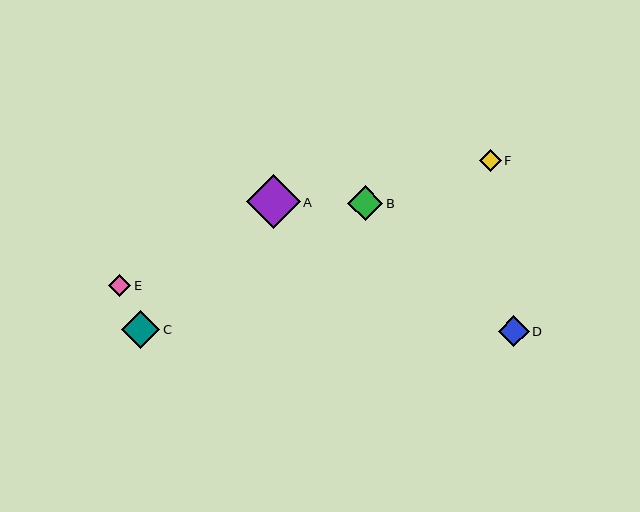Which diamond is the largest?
Diamond A is the largest with a size of approximately 54 pixels.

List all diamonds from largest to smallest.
From largest to smallest: A, C, B, D, E, F.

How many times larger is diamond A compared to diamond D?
Diamond A is approximately 1.8 times the size of diamond D.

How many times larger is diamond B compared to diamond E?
Diamond B is approximately 1.6 times the size of diamond E.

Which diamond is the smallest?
Diamond F is the smallest with a size of approximately 21 pixels.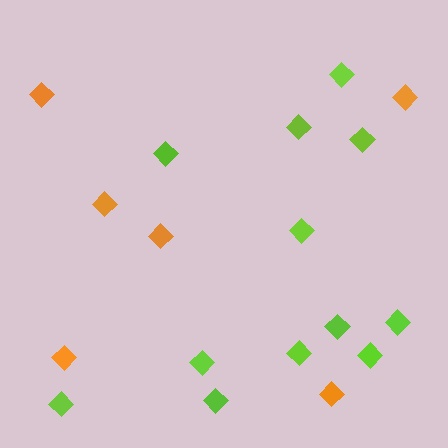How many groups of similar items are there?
There are 2 groups: one group of orange diamonds (6) and one group of lime diamonds (12).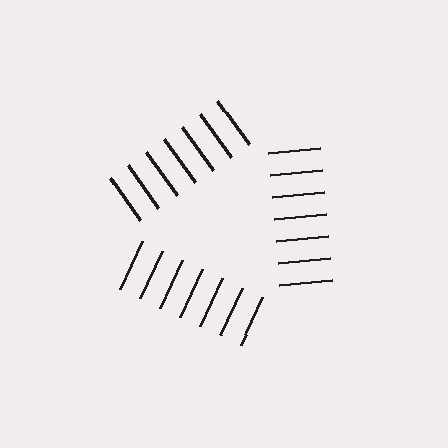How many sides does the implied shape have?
3 sides — the line-ends trace a triangle.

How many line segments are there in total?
21 — 7 along each of the 3 edges.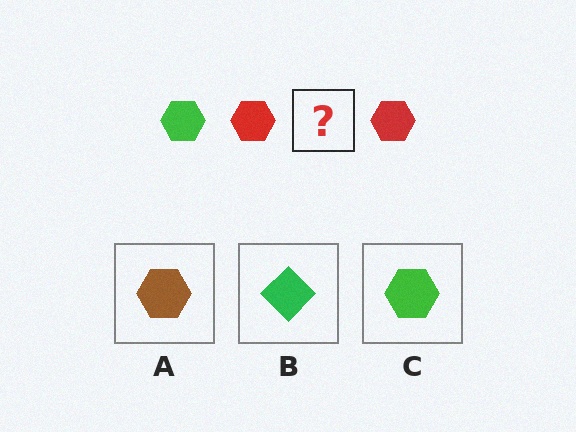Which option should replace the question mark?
Option C.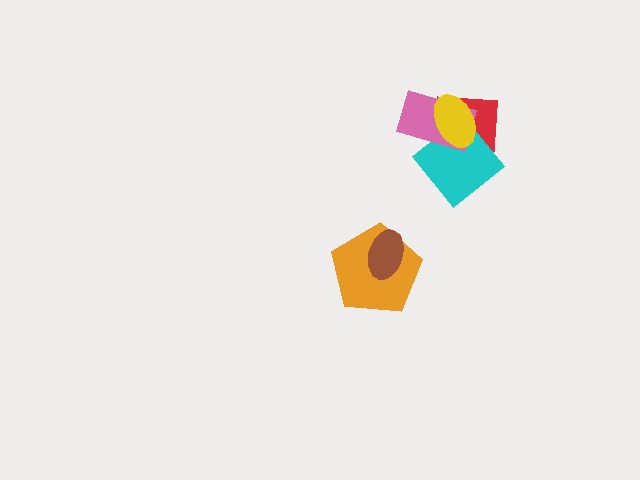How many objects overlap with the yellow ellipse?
3 objects overlap with the yellow ellipse.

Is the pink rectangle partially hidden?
Yes, it is partially covered by another shape.